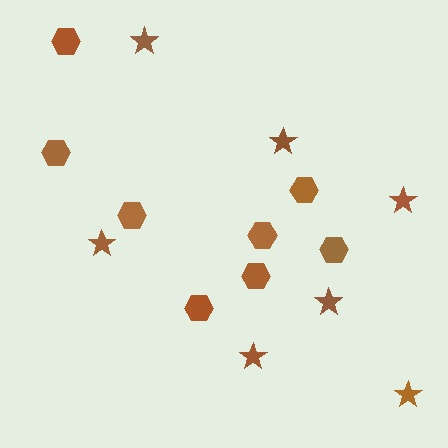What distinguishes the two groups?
There are 2 groups: one group of hexagons (8) and one group of stars (7).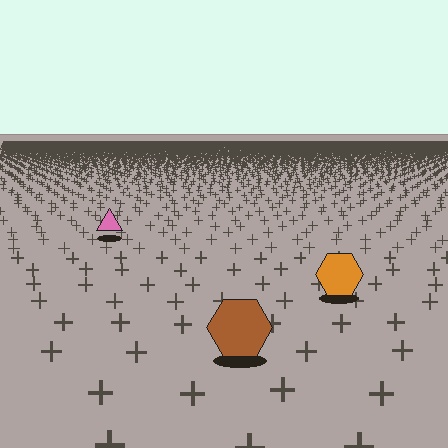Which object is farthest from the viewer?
The pink triangle is farthest from the viewer. It appears smaller and the ground texture around it is denser.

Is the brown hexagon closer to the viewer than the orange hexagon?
Yes. The brown hexagon is closer — you can tell from the texture gradient: the ground texture is coarser near it.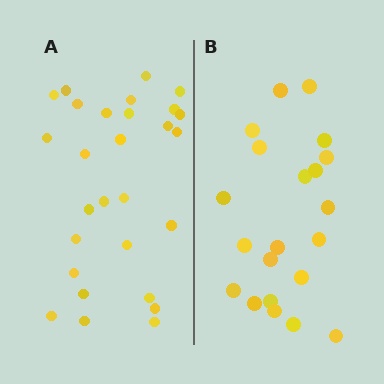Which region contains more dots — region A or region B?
Region A (the left region) has more dots.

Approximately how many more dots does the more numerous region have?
Region A has roughly 8 or so more dots than region B.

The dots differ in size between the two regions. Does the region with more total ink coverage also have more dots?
No. Region B has more total ink coverage because its dots are larger, but region A actually contains more individual dots. Total area can be misleading — the number of items is what matters here.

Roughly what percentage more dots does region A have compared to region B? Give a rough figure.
About 35% more.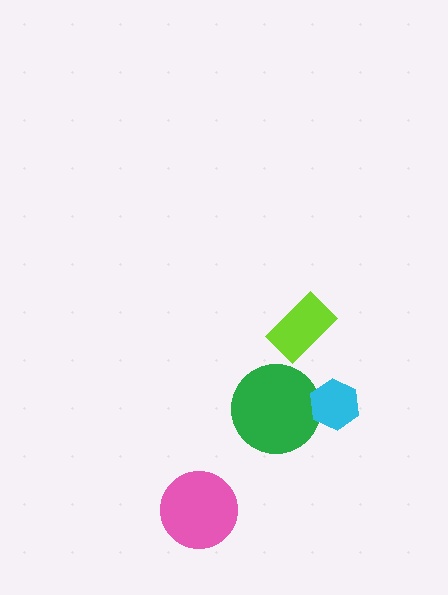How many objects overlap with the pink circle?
0 objects overlap with the pink circle.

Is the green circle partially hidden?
Yes, it is partially covered by another shape.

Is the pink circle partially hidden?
No, no other shape covers it.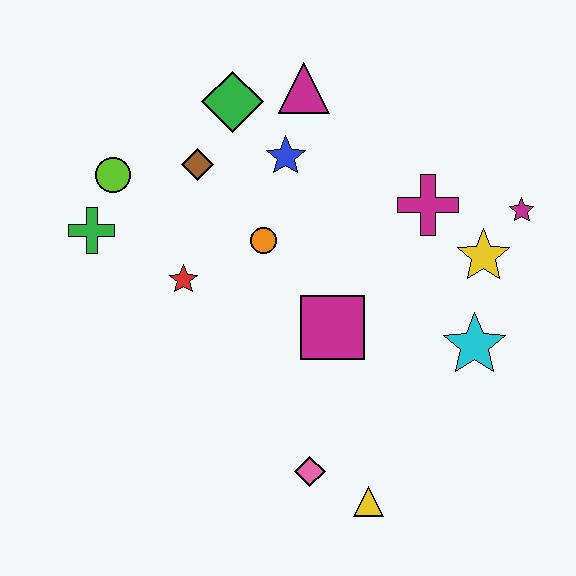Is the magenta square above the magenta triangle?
No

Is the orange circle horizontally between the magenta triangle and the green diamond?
Yes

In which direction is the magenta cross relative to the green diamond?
The magenta cross is to the right of the green diamond.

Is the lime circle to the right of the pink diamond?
No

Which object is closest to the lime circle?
The green cross is closest to the lime circle.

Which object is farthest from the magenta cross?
The green cross is farthest from the magenta cross.